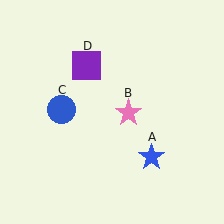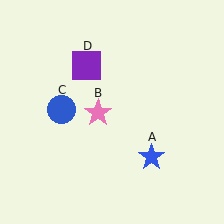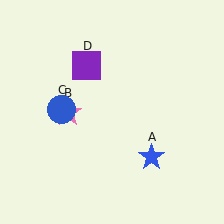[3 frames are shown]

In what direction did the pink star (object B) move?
The pink star (object B) moved left.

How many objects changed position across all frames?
1 object changed position: pink star (object B).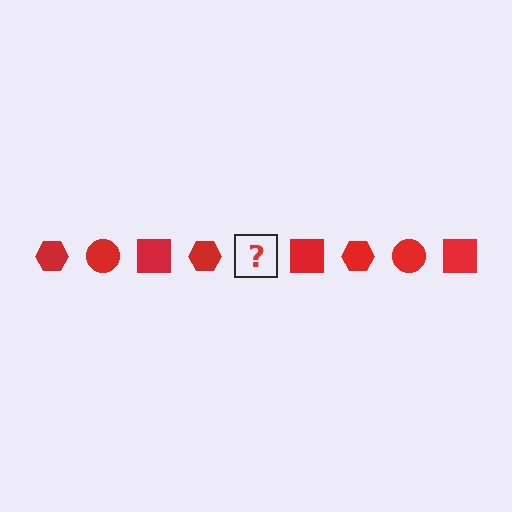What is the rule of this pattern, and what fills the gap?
The rule is that the pattern cycles through hexagon, circle, square shapes in red. The gap should be filled with a red circle.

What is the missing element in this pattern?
The missing element is a red circle.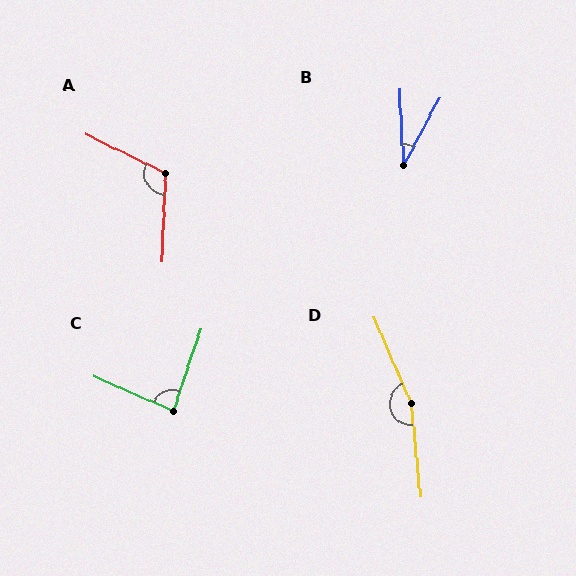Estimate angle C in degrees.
Approximately 85 degrees.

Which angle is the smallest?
B, at approximately 31 degrees.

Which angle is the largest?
D, at approximately 163 degrees.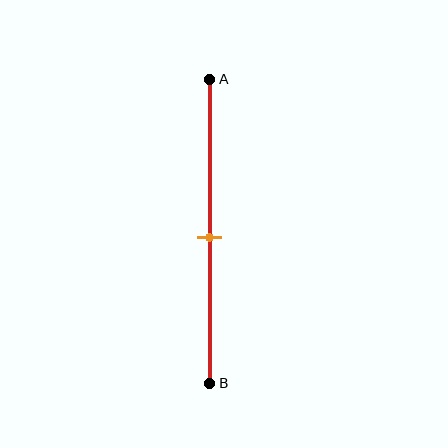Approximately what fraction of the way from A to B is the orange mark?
The orange mark is approximately 50% of the way from A to B.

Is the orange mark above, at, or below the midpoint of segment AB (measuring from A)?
The orange mark is approximately at the midpoint of segment AB.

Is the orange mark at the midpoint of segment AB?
Yes, the mark is approximately at the midpoint.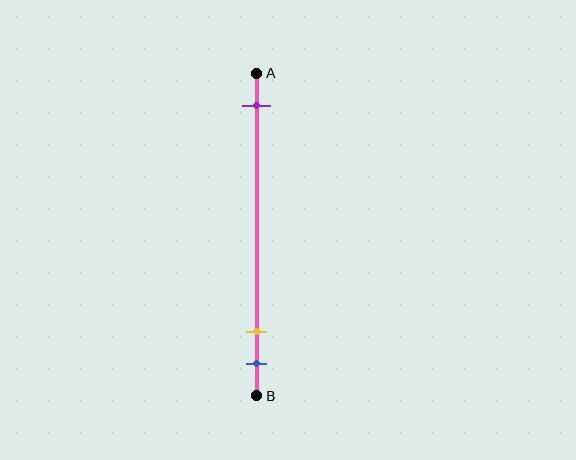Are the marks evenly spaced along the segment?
No, the marks are not evenly spaced.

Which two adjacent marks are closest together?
The yellow and blue marks are the closest adjacent pair.